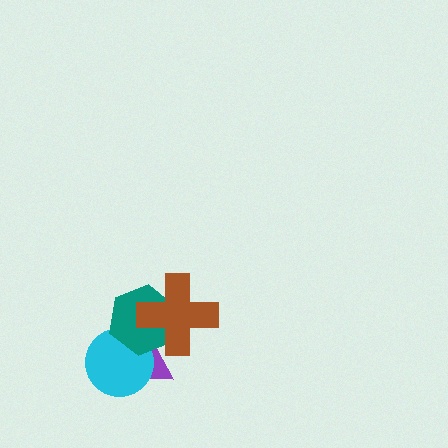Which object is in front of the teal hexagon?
The brown cross is in front of the teal hexagon.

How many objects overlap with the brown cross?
2 objects overlap with the brown cross.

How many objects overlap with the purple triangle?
3 objects overlap with the purple triangle.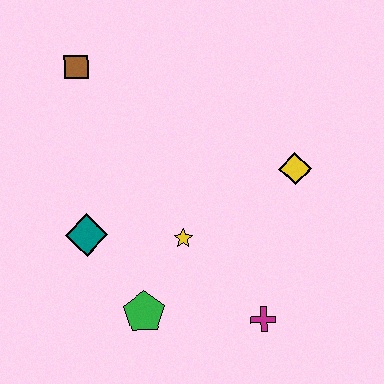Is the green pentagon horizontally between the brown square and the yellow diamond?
Yes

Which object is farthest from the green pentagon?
The brown square is farthest from the green pentagon.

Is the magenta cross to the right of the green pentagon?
Yes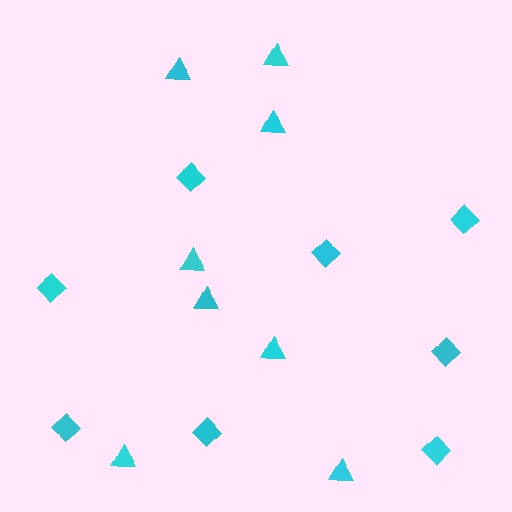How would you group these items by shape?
There are 2 groups: one group of triangles (8) and one group of diamonds (8).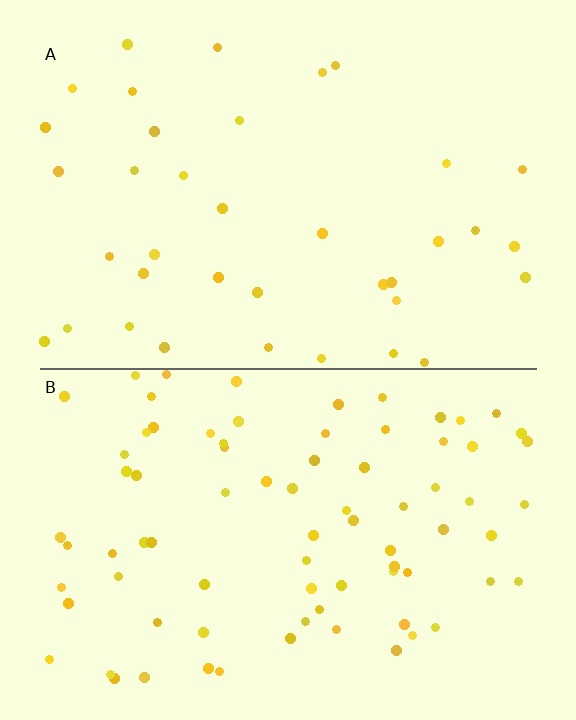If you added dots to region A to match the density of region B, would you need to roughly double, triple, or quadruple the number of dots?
Approximately double.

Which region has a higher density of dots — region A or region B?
B (the bottom).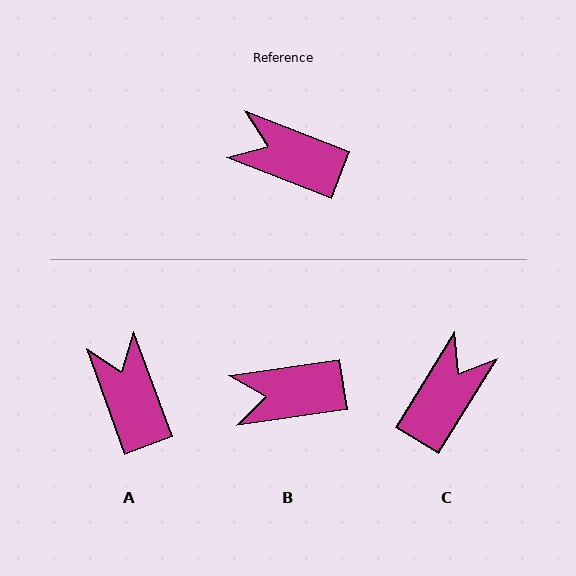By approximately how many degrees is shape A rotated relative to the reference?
Approximately 49 degrees clockwise.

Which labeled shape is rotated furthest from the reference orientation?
C, about 100 degrees away.